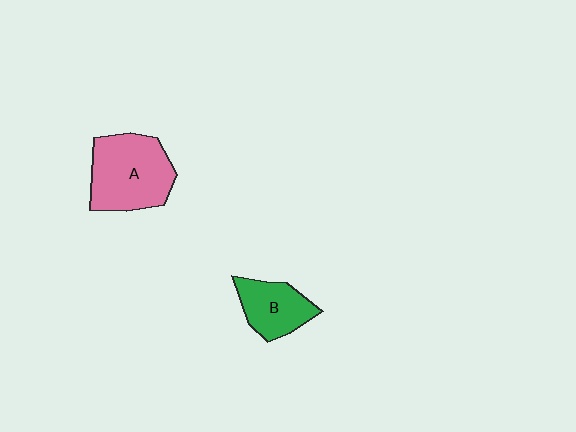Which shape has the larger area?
Shape A (pink).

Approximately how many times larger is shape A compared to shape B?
Approximately 1.6 times.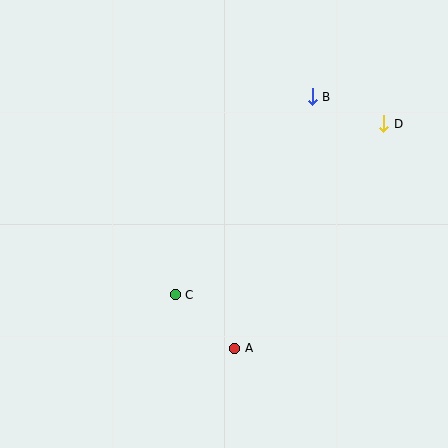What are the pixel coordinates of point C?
Point C is at (175, 295).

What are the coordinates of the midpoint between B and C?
The midpoint between B and C is at (244, 196).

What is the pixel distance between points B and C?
The distance between B and C is 241 pixels.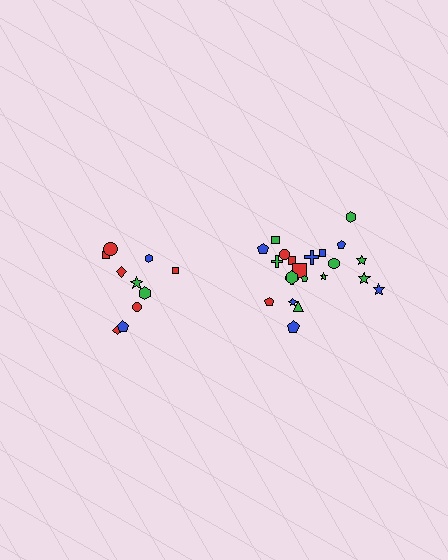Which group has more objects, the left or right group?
The right group.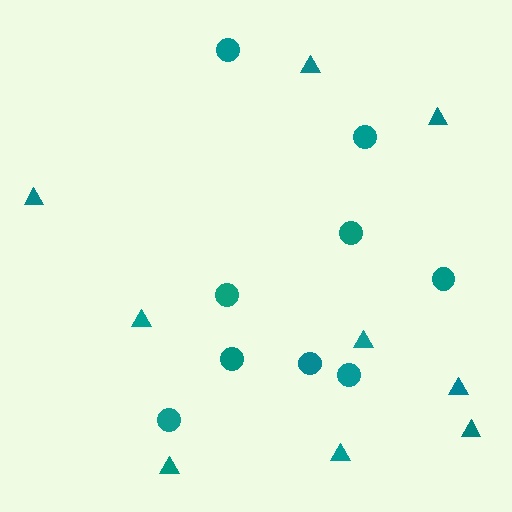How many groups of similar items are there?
There are 2 groups: one group of circles (9) and one group of triangles (9).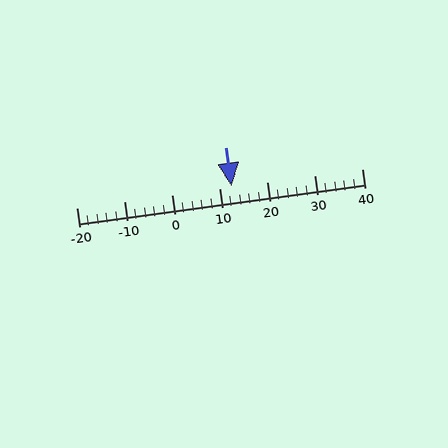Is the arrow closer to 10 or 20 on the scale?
The arrow is closer to 10.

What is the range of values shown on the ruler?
The ruler shows values from -20 to 40.